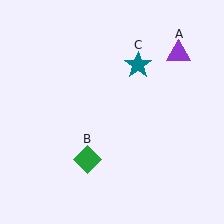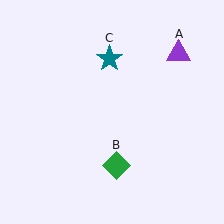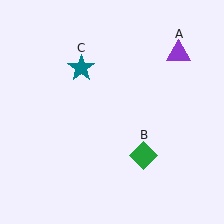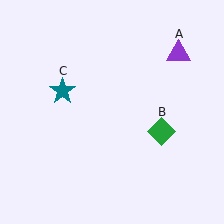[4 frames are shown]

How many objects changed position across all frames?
2 objects changed position: green diamond (object B), teal star (object C).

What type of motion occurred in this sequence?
The green diamond (object B), teal star (object C) rotated counterclockwise around the center of the scene.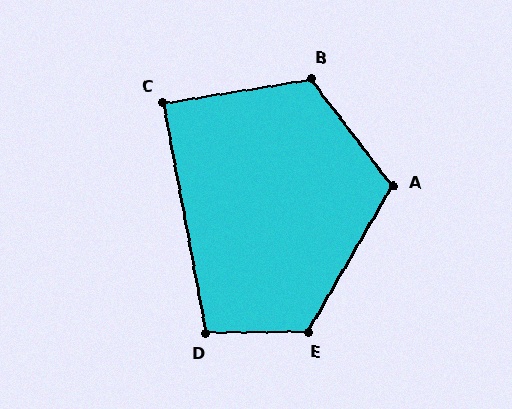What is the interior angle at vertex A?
Approximately 113 degrees (obtuse).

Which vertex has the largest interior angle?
E, at approximately 120 degrees.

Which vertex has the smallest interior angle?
C, at approximately 89 degrees.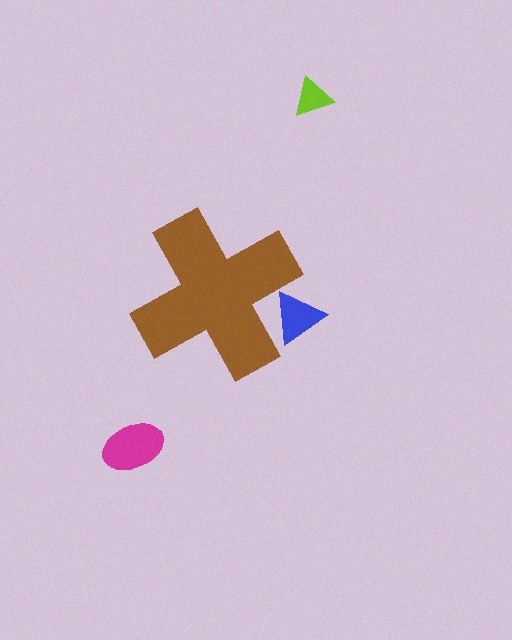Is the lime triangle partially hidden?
No, the lime triangle is fully visible.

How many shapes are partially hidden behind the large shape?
1 shape is partially hidden.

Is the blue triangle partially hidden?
Yes, the blue triangle is partially hidden behind the brown cross.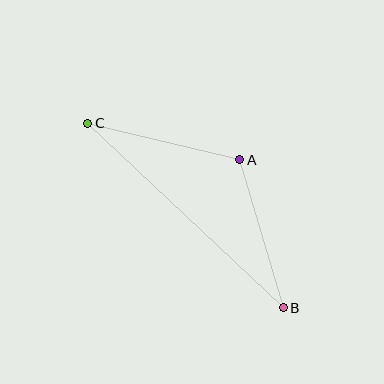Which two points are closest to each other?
Points A and B are closest to each other.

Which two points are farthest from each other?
Points B and C are farthest from each other.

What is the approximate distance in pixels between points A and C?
The distance between A and C is approximately 156 pixels.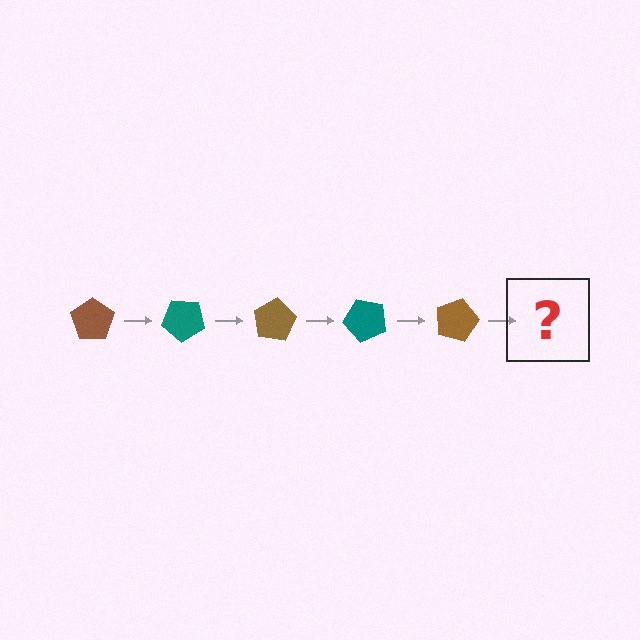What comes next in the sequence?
The next element should be a teal pentagon, rotated 200 degrees from the start.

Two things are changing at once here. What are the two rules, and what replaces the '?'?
The two rules are that it rotates 40 degrees each step and the color cycles through brown and teal. The '?' should be a teal pentagon, rotated 200 degrees from the start.